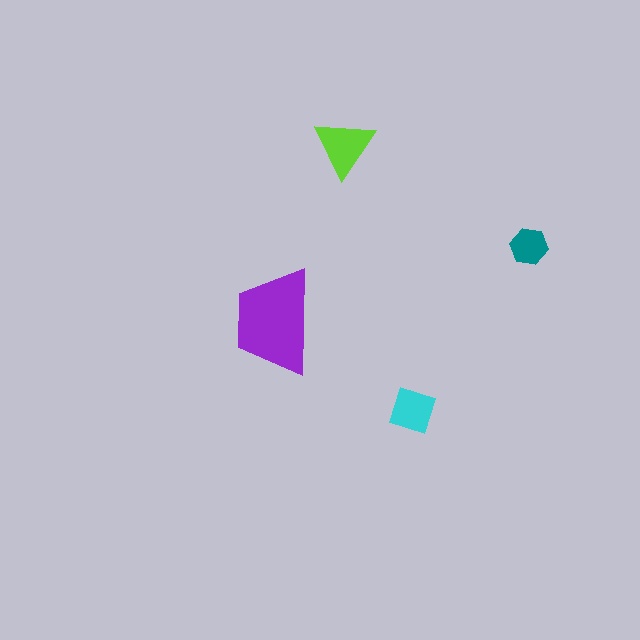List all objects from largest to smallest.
The purple trapezoid, the lime triangle, the cyan diamond, the teal hexagon.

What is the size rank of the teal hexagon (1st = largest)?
4th.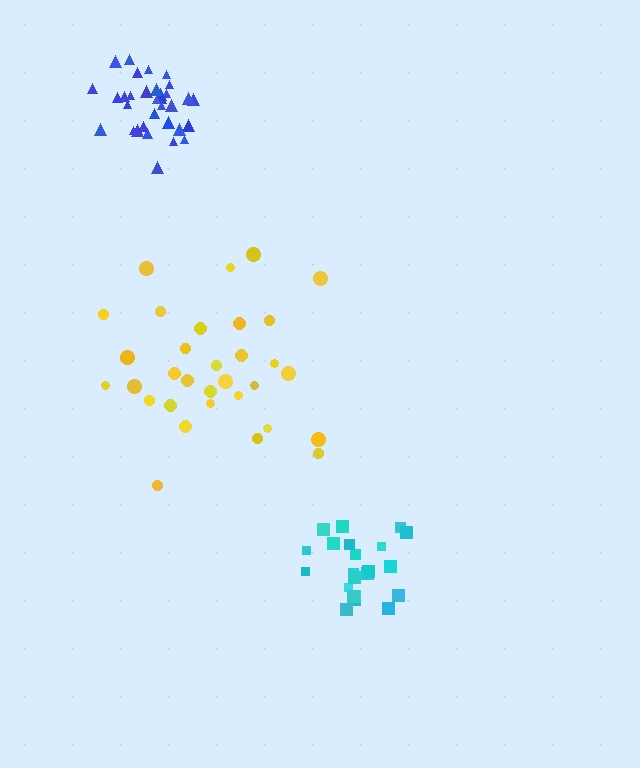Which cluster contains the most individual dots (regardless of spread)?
Blue (33).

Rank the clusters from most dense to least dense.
blue, cyan, yellow.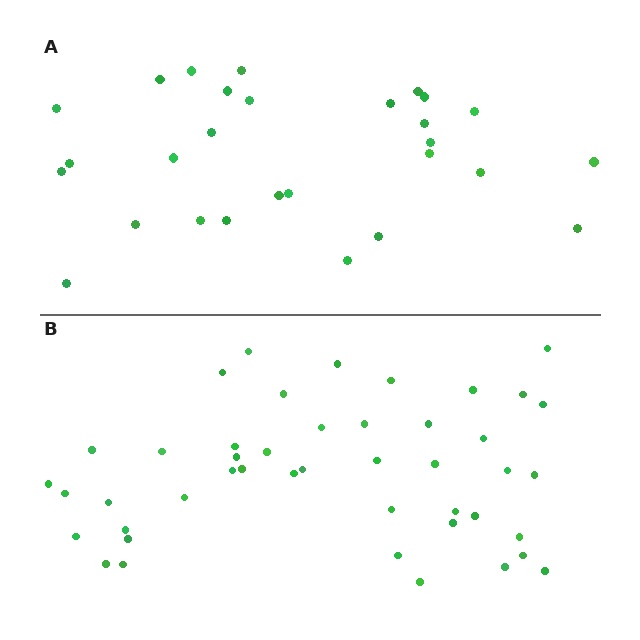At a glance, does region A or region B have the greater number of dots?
Region B (the bottom region) has more dots.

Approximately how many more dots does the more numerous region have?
Region B has approximately 15 more dots than region A.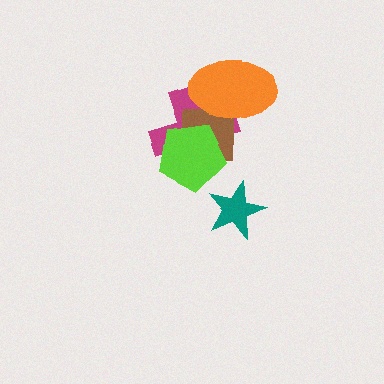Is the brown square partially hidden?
Yes, it is partially covered by another shape.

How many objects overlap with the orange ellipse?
2 objects overlap with the orange ellipse.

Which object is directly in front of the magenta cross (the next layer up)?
The brown square is directly in front of the magenta cross.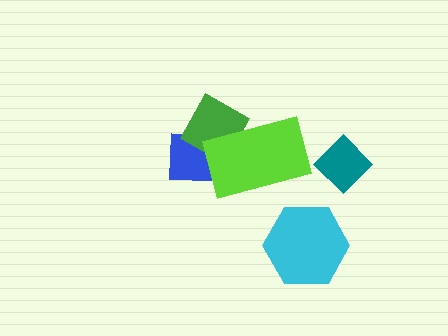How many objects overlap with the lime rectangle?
2 objects overlap with the lime rectangle.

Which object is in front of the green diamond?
The lime rectangle is in front of the green diamond.